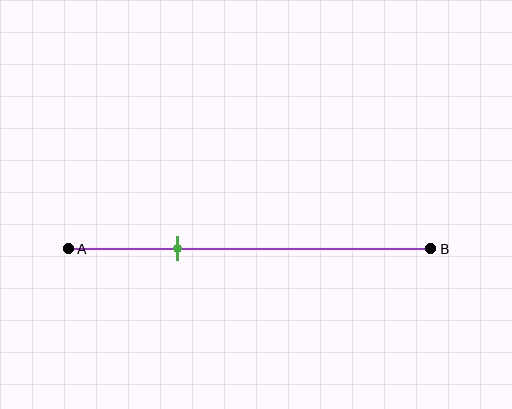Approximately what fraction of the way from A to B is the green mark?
The green mark is approximately 30% of the way from A to B.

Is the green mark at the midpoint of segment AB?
No, the mark is at about 30% from A, not at the 50% midpoint.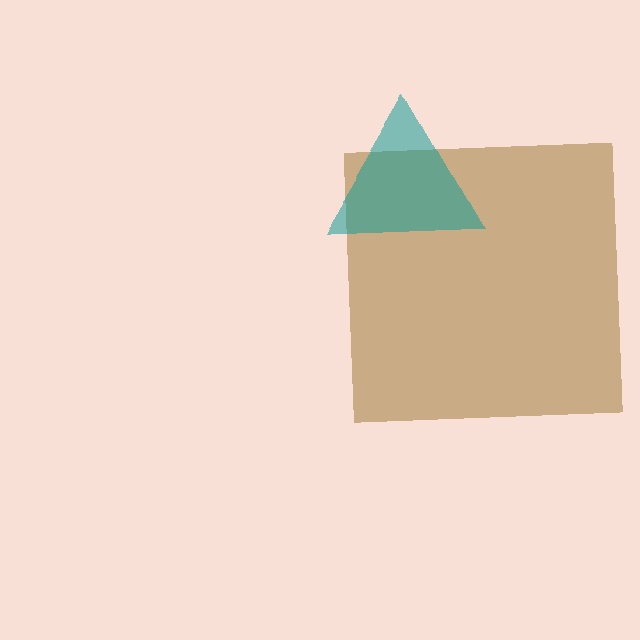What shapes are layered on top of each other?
The layered shapes are: a brown square, a teal triangle.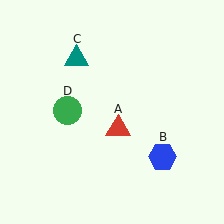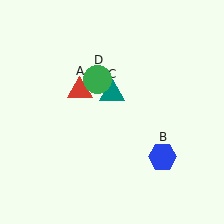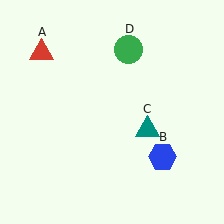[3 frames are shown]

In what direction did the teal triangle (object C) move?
The teal triangle (object C) moved down and to the right.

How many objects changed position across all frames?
3 objects changed position: red triangle (object A), teal triangle (object C), green circle (object D).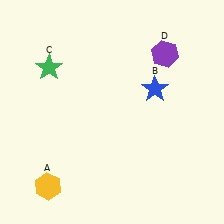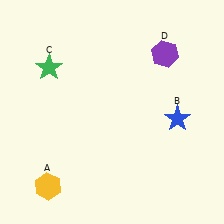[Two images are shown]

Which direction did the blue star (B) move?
The blue star (B) moved down.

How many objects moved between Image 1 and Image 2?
1 object moved between the two images.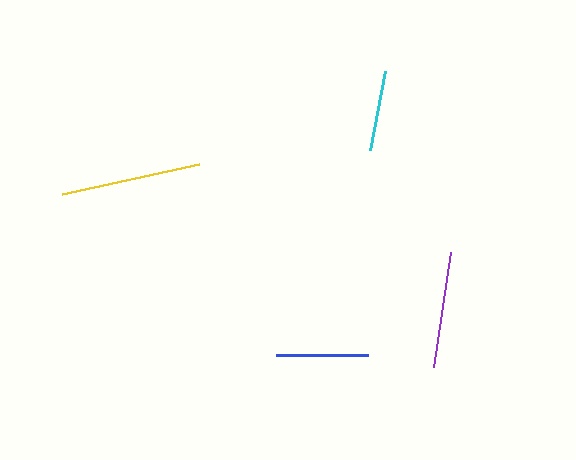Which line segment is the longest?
The yellow line is the longest at approximately 141 pixels.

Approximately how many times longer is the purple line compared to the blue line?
The purple line is approximately 1.3 times the length of the blue line.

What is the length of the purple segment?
The purple segment is approximately 117 pixels long.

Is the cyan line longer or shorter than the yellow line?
The yellow line is longer than the cyan line.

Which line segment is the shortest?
The cyan line is the shortest at approximately 80 pixels.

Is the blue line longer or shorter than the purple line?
The purple line is longer than the blue line.